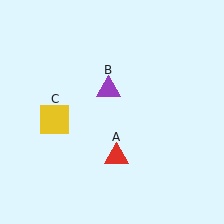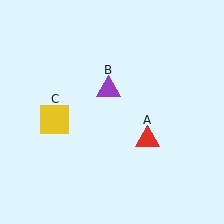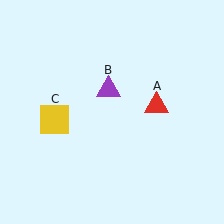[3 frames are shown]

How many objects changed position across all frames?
1 object changed position: red triangle (object A).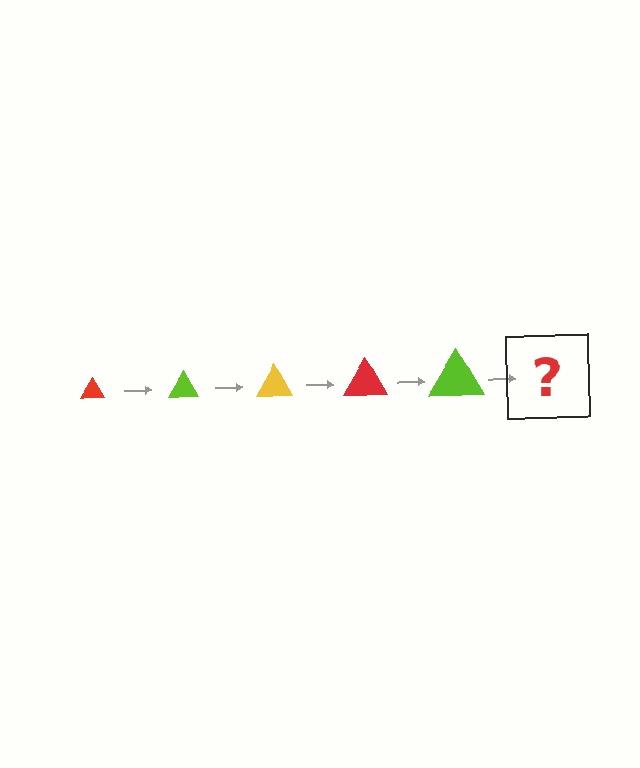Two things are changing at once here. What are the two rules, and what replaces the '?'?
The two rules are that the triangle grows larger each step and the color cycles through red, lime, and yellow. The '?' should be a yellow triangle, larger than the previous one.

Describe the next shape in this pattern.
It should be a yellow triangle, larger than the previous one.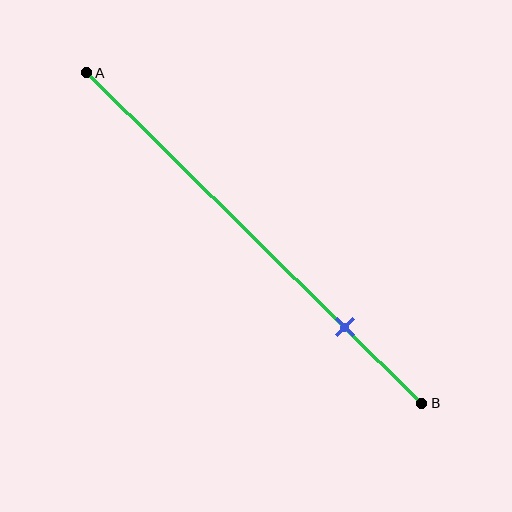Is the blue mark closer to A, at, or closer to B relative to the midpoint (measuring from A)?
The blue mark is closer to point B than the midpoint of segment AB.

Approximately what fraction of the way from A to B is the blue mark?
The blue mark is approximately 75% of the way from A to B.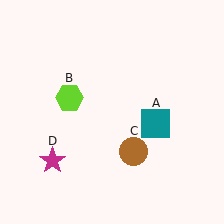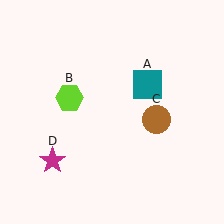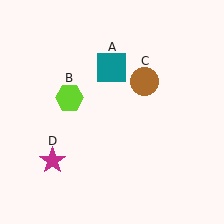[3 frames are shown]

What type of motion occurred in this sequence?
The teal square (object A), brown circle (object C) rotated counterclockwise around the center of the scene.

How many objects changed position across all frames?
2 objects changed position: teal square (object A), brown circle (object C).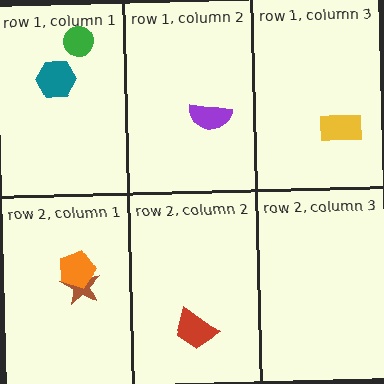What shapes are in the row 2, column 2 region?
The red trapezoid.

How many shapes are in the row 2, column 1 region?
2.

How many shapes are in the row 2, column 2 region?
1.